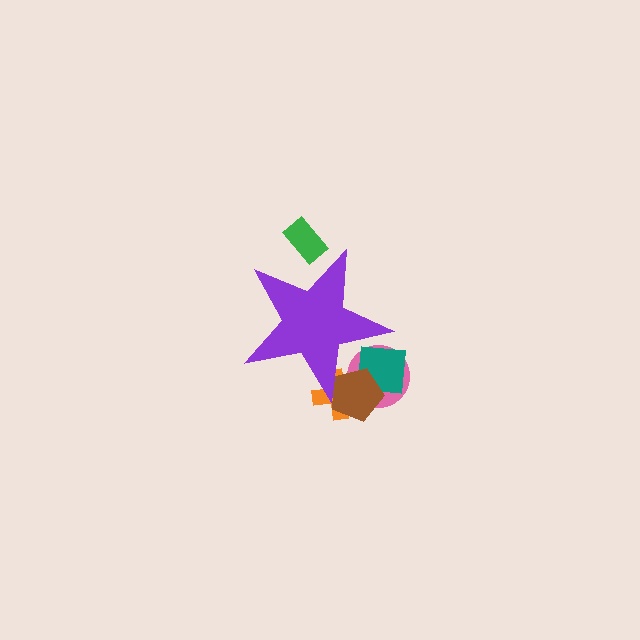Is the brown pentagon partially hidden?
Yes, the brown pentagon is partially hidden behind the purple star.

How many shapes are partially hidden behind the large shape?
6 shapes are partially hidden.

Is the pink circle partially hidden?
Yes, the pink circle is partially hidden behind the purple star.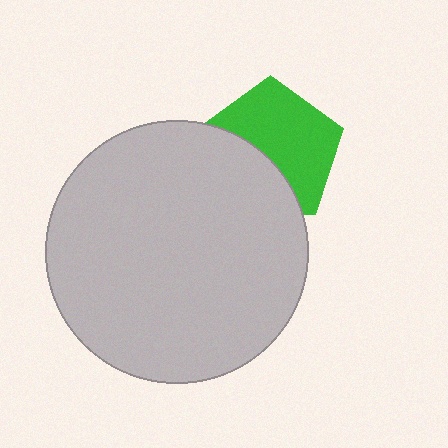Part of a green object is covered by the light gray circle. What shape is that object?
It is a pentagon.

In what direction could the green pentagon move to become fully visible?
The green pentagon could move up. That would shift it out from behind the light gray circle entirely.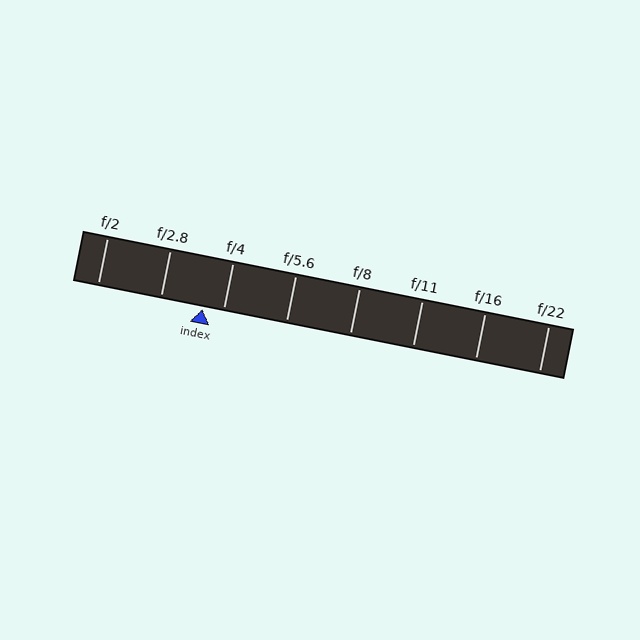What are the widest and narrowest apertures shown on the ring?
The widest aperture shown is f/2 and the narrowest is f/22.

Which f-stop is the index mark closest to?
The index mark is closest to f/4.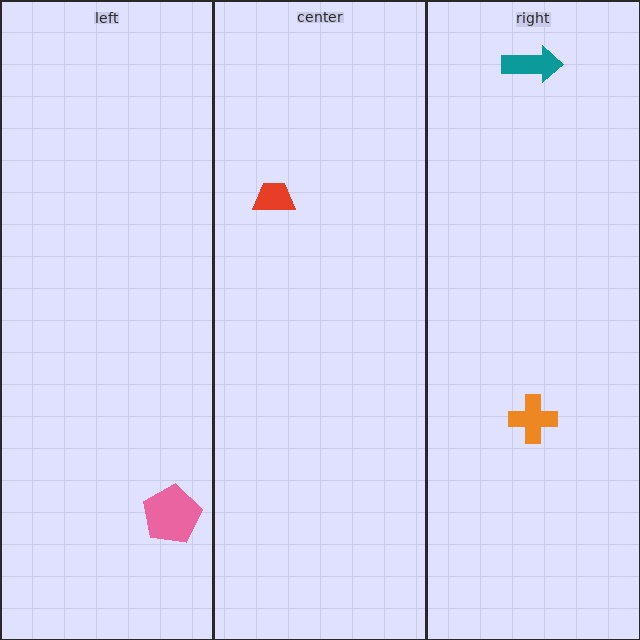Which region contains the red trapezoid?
The center region.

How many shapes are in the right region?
2.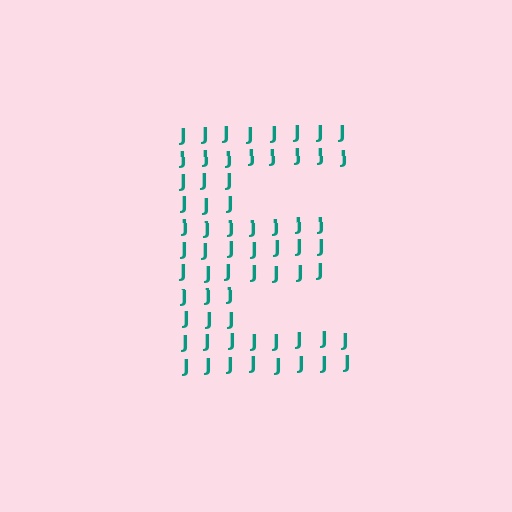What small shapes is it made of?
It is made of small letter J's.